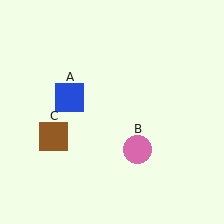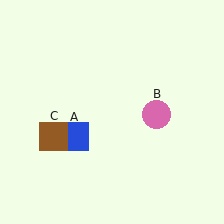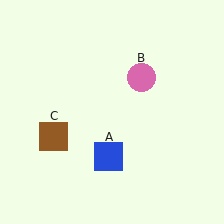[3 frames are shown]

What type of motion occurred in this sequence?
The blue square (object A), pink circle (object B) rotated counterclockwise around the center of the scene.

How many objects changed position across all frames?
2 objects changed position: blue square (object A), pink circle (object B).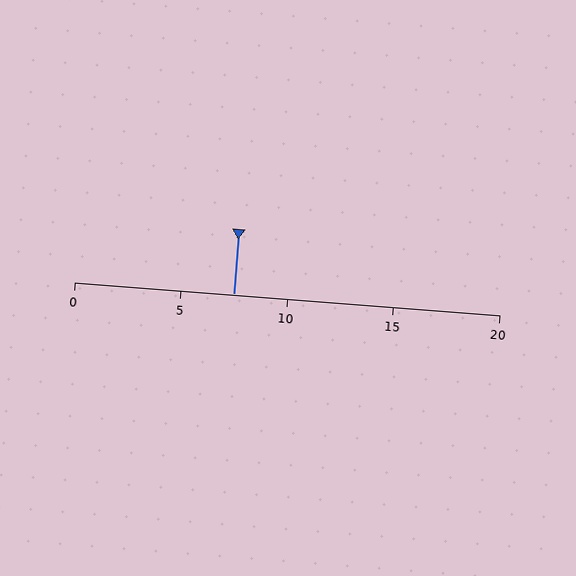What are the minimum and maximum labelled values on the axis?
The axis runs from 0 to 20.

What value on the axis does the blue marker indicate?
The marker indicates approximately 7.5.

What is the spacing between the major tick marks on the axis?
The major ticks are spaced 5 apart.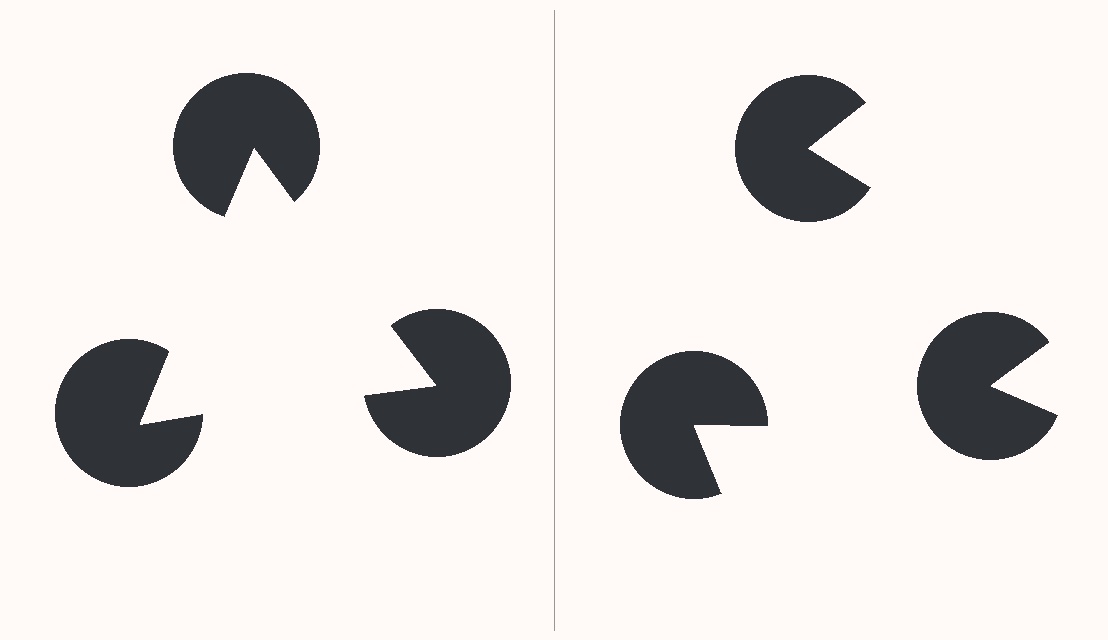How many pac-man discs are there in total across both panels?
6 — 3 on each side.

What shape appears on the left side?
An illusory triangle.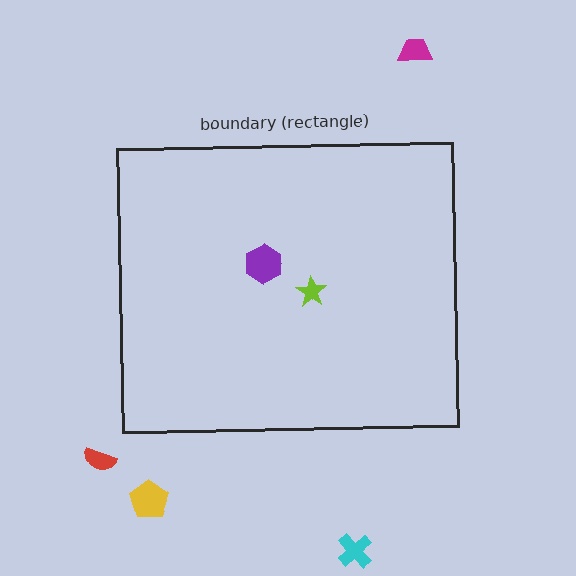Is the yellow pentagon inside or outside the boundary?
Outside.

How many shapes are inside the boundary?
2 inside, 4 outside.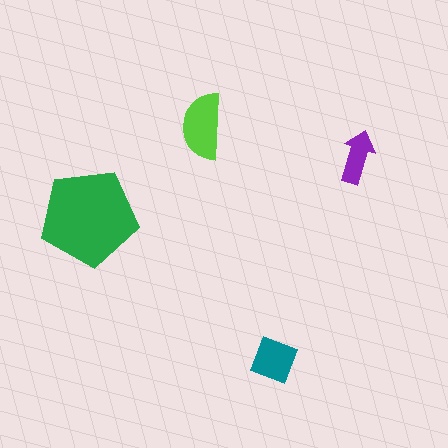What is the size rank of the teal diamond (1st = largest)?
3rd.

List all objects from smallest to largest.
The purple arrow, the teal diamond, the lime semicircle, the green pentagon.